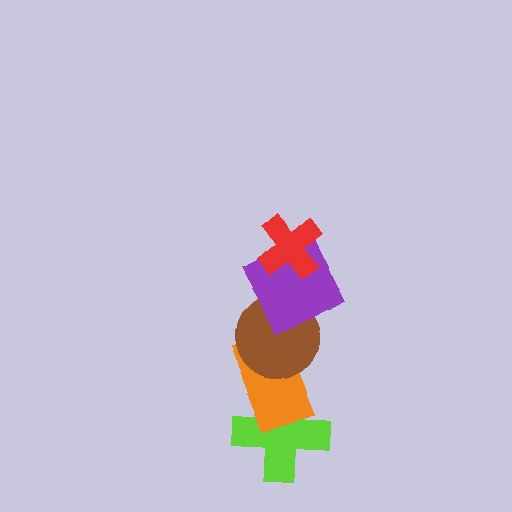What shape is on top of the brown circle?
The purple square is on top of the brown circle.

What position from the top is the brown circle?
The brown circle is 3rd from the top.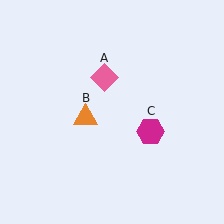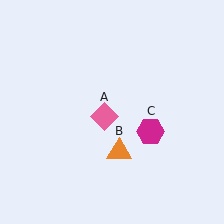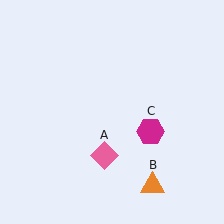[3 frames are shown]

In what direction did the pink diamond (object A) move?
The pink diamond (object A) moved down.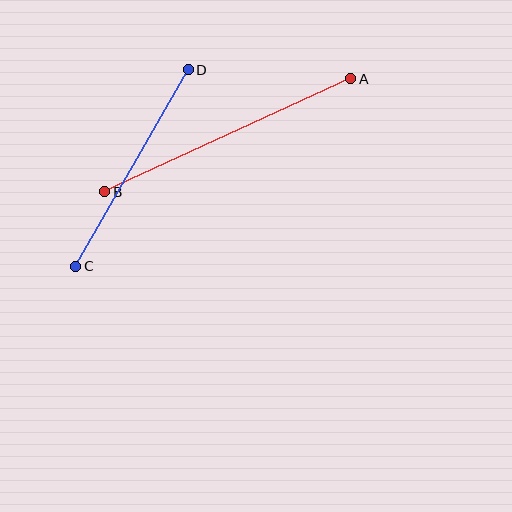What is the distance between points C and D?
The distance is approximately 227 pixels.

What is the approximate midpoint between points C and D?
The midpoint is at approximately (132, 168) pixels.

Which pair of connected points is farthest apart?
Points A and B are farthest apart.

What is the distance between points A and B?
The distance is approximately 271 pixels.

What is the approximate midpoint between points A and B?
The midpoint is at approximately (228, 135) pixels.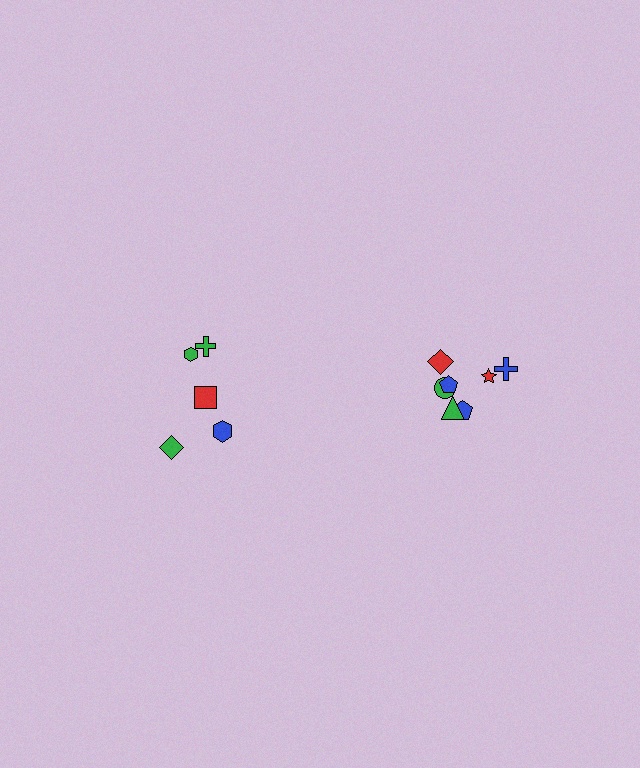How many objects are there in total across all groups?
There are 12 objects.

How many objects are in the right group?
There are 7 objects.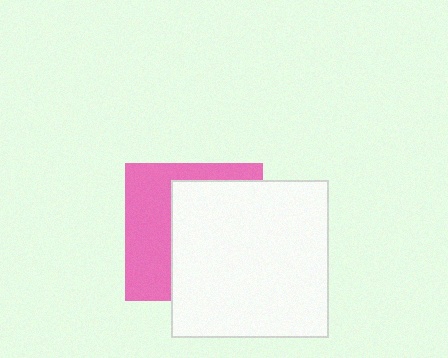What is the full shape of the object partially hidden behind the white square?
The partially hidden object is a pink square.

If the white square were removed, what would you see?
You would see the complete pink square.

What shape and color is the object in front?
The object in front is a white square.